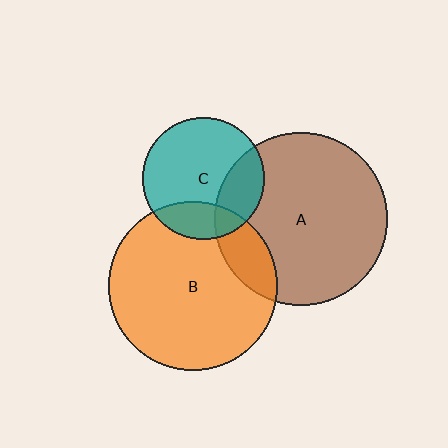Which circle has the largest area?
Circle A (brown).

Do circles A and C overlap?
Yes.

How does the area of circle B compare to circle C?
Approximately 1.9 times.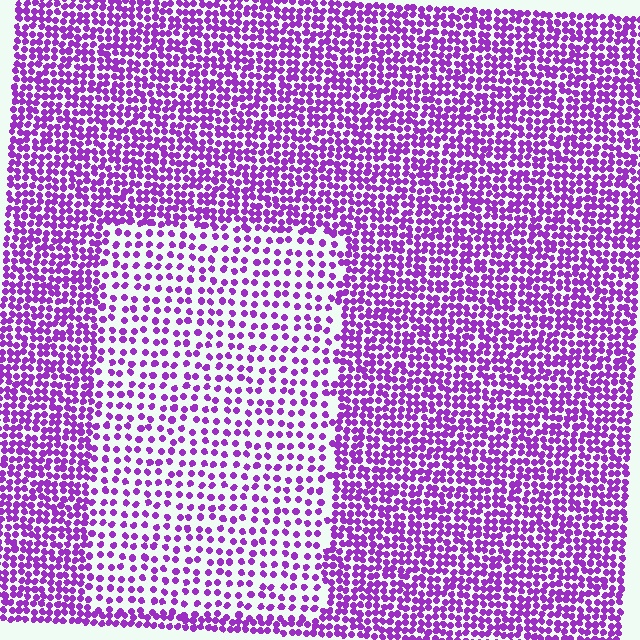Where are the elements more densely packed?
The elements are more densely packed outside the rectangle boundary.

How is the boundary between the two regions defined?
The boundary is defined by a change in element density (approximately 2.0x ratio). All elements are the same color, size, and shape.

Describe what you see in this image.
The image contains small purple elements arranged at two different densities. A rectangle-shaped region is visible where the elements are less densely packed than the surrounding area.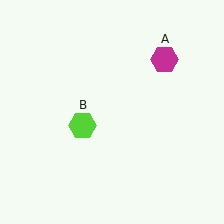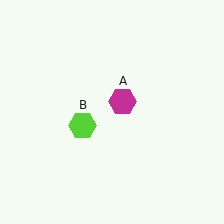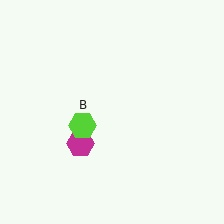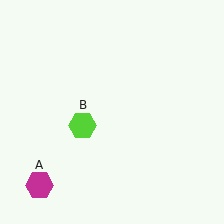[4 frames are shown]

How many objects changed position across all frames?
1 object changed position: magenta hexagon (object A).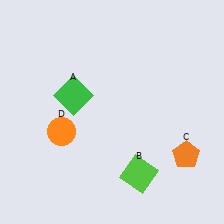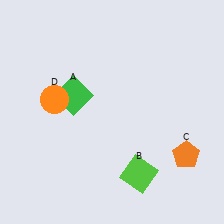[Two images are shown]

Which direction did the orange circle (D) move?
The orange circle (D) moved up.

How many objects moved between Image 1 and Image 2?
1 object moved between the two images.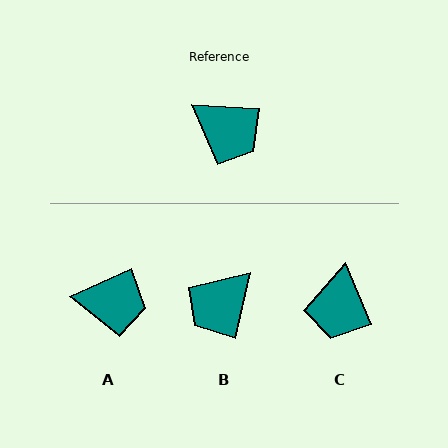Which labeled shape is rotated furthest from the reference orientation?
B, about 100 degrees away.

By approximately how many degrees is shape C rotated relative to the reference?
Approximately 65 degrees clockwise.